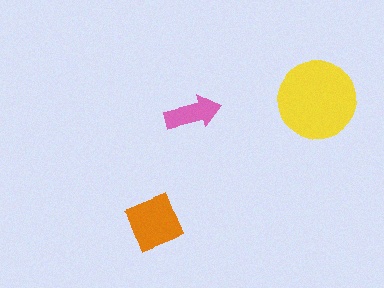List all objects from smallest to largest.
The pink arrow, the orange diamond, the yellow circle.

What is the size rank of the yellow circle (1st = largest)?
1st.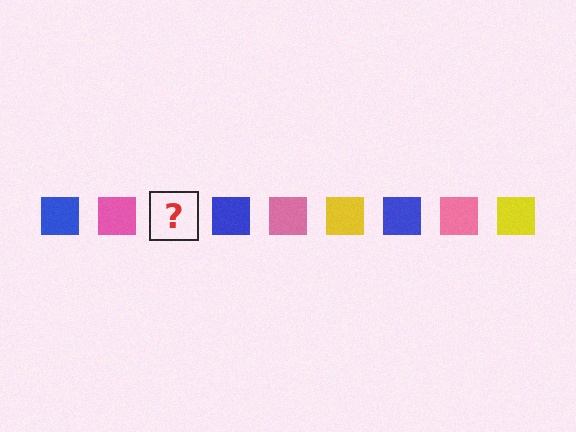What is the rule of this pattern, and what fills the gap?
The rule is that the pattern cycles through blue, pink, yellow squares. The gap should be filled with a yellow square.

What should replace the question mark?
The question mark should be replaced with a yellow square.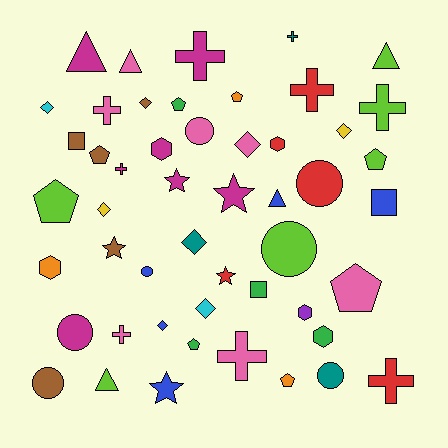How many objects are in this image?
There are 50 objects.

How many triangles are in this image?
There are 5 triangles.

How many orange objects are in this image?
There are 3 orange objects.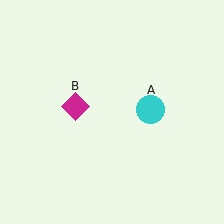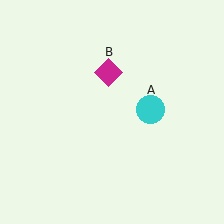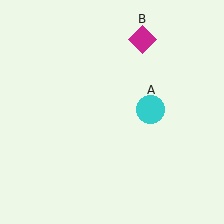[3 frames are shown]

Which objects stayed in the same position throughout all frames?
Cyan circle (object A) remained stationary.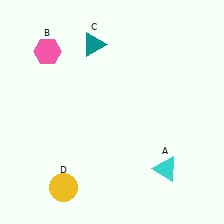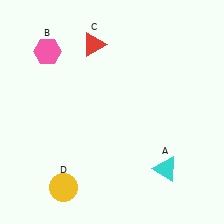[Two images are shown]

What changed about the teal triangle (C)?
In Image 1, C is teal. In Image 2, it changed to red.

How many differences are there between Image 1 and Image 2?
There is 1 difference between the two images.